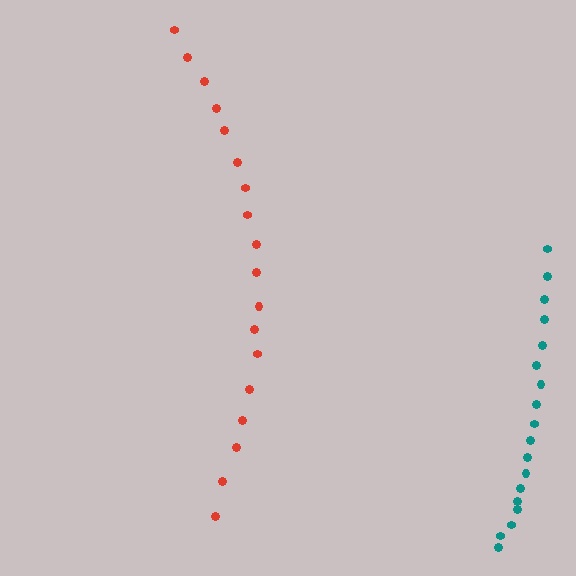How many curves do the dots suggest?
There are 2 distinct paths.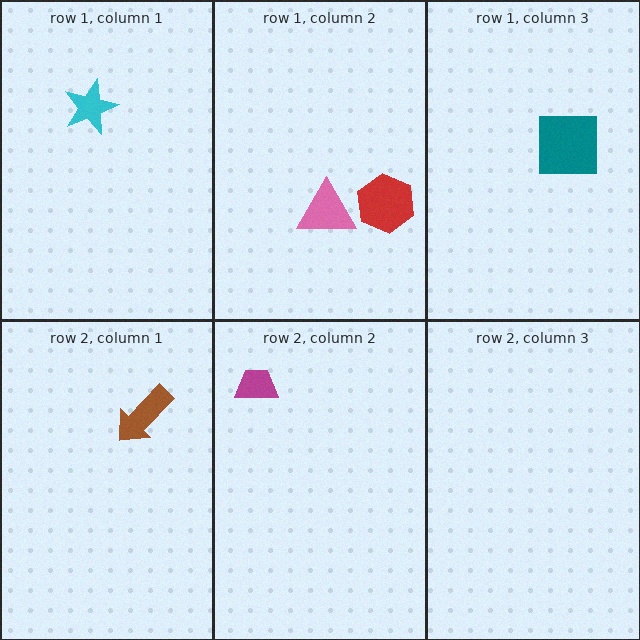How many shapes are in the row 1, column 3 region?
1.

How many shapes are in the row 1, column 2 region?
2.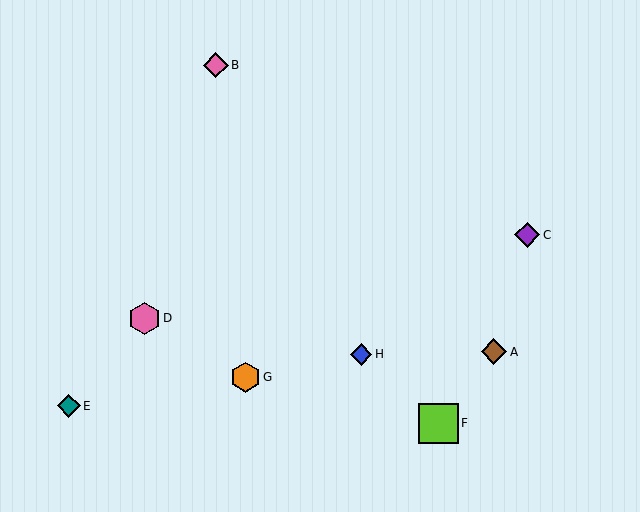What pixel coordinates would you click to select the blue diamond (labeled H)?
Click at (361, 354) to select the blue diamond H.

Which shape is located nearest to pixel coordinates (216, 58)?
The pink diamond (labeled B) at (216, 65) is nearest to that location.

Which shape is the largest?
The lime square (labeled F) is the largest.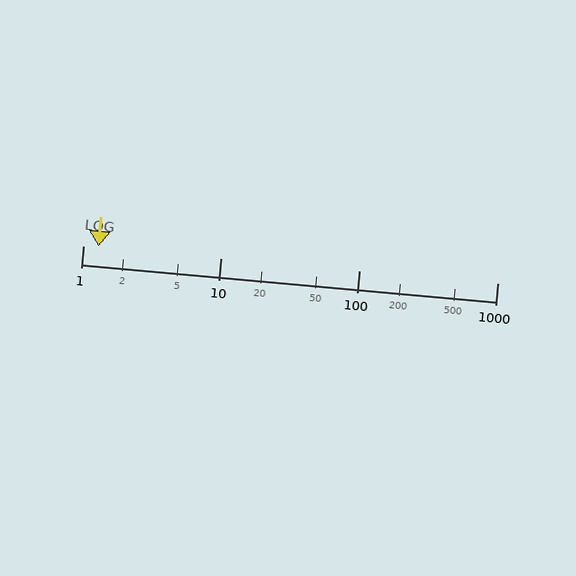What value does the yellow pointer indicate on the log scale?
The pointer indicates approximately 1.3.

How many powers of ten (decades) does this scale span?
The scale spans 3 decades, from 1 to 1000.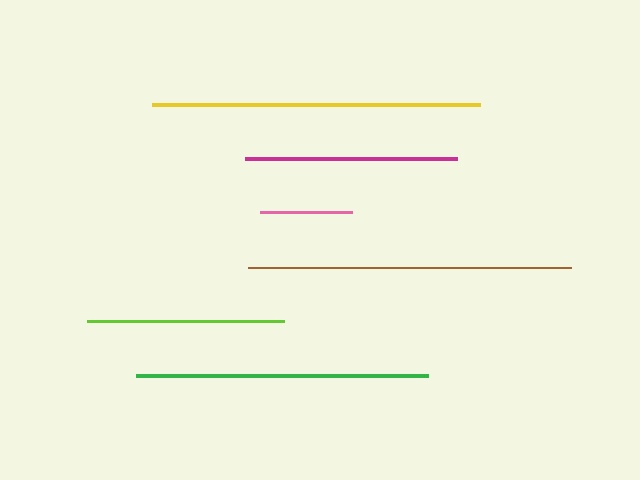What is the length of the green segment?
The green segment is approximately 292 pixels long.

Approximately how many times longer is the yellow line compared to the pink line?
The yellow line is approximately 3.6 times the length of the pink line.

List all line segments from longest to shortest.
From longest to shortest: yellow, brown, green, magenta, lime, pink.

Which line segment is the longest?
The yellow line is the longest at approximately 328 pixels.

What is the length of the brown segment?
The brown segment is approximately 323 pixels long.